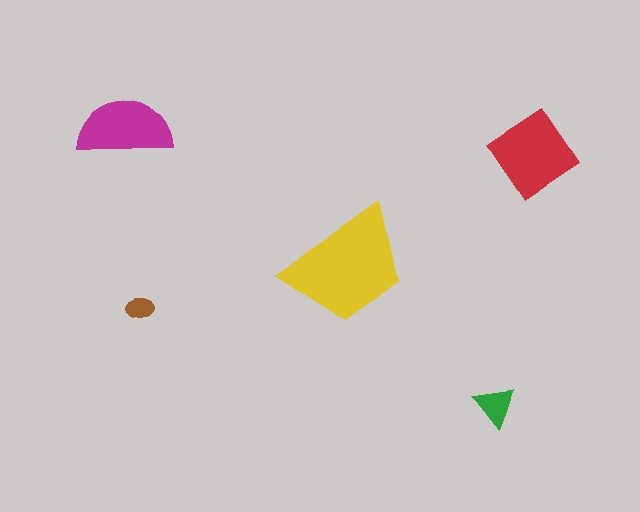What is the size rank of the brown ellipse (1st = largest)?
5th.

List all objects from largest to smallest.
The yellow trapezoid, the red diamond, the magenta semicircle, the green triangle, the brown ellipse.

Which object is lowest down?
The green triangle is bottommost.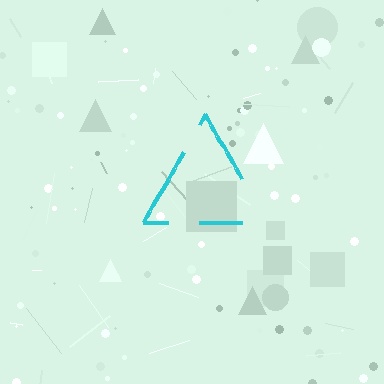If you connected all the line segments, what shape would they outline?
They would outline a triangle.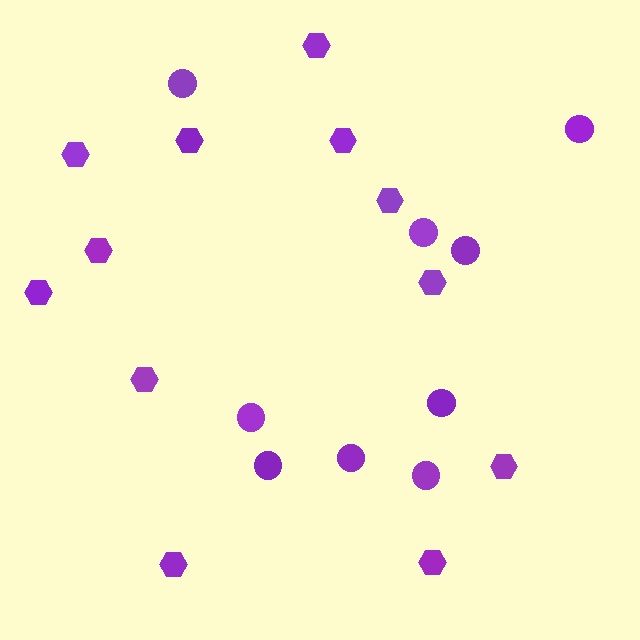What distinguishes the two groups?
There are 2 groups: one group of hexagons (12) and one group of circles (9).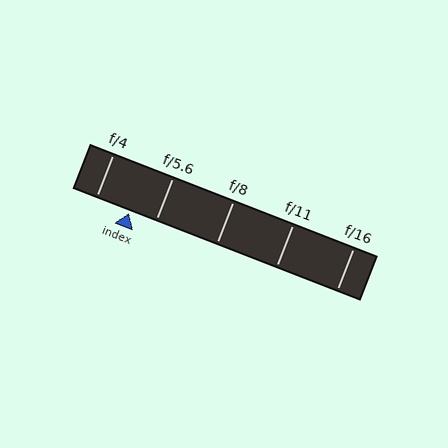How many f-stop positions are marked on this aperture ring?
There are 5 f-stop positions marked.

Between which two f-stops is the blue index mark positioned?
The index mark is between f/4 and f/5.6.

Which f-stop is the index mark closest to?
The index mark is closest to f/5.6.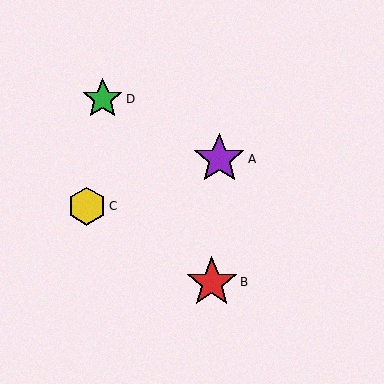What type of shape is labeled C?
Shape C is a yellow hexagon.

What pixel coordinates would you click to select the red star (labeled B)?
Click at (212, 282) to select the red star B.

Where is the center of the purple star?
The center of the purple star is at (219, 159).